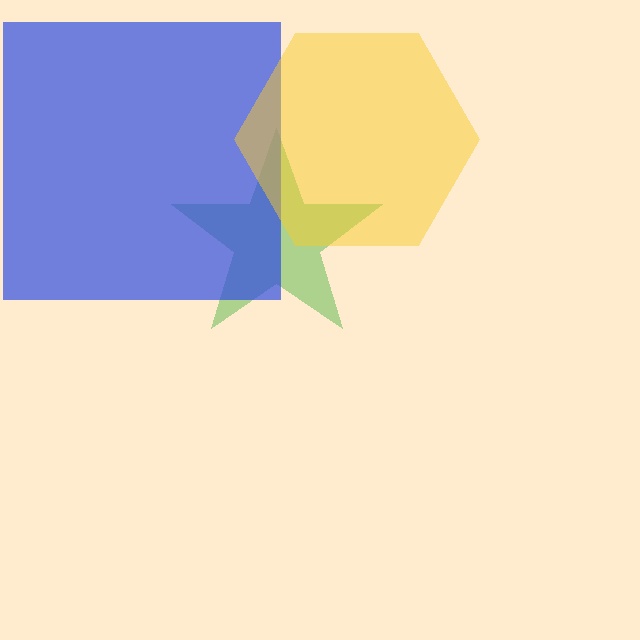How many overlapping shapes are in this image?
There are 3 overlapping shapes in the image.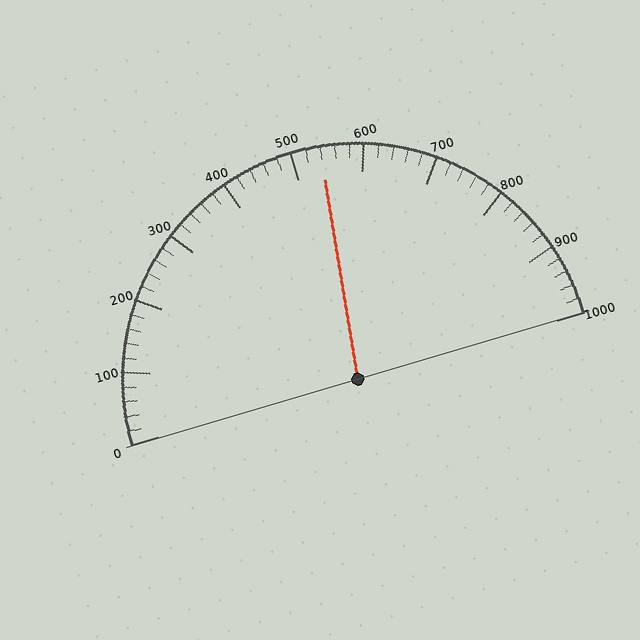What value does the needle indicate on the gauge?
The needle indicates approximately 540.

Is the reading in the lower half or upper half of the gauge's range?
The reading is in the upper half of the range (0 to 1000).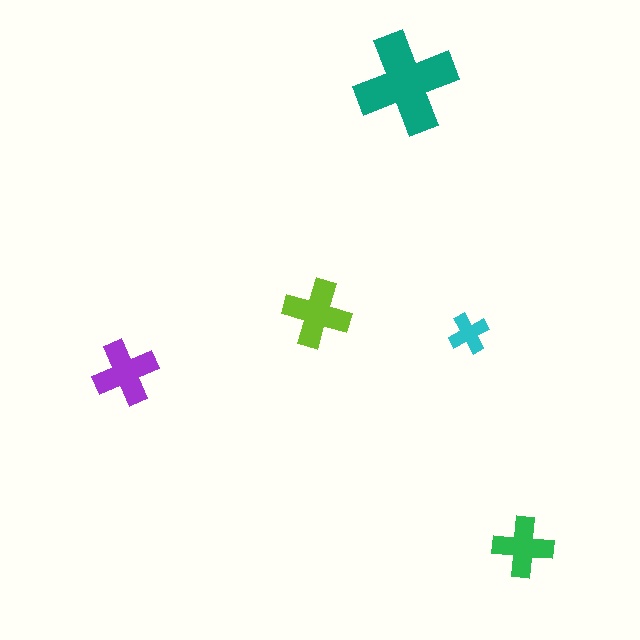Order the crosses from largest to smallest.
the teal one, the lime one, the purple one, the green one, the cyan one.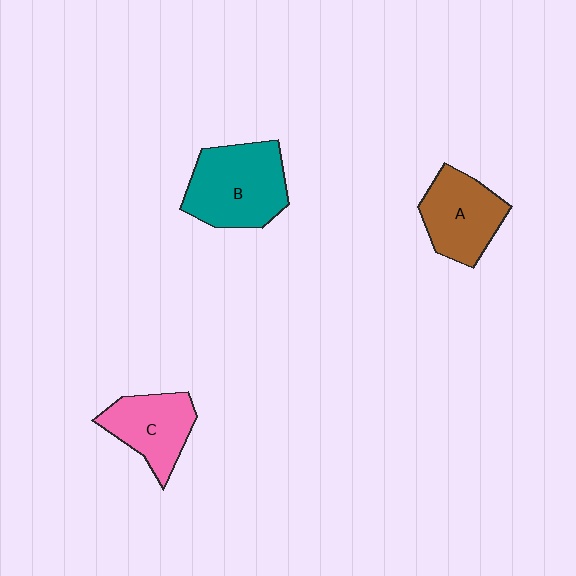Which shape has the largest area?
Shape B (teal).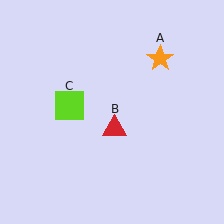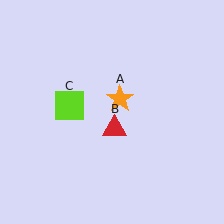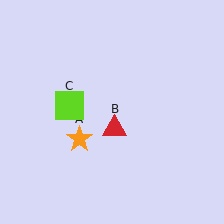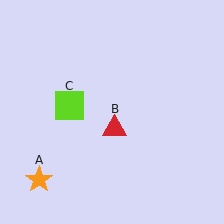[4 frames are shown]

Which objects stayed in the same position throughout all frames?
Red triangle (object B) and lime square (object C) remained stationary.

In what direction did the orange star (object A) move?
The orange star (object A) moved down and to the left.